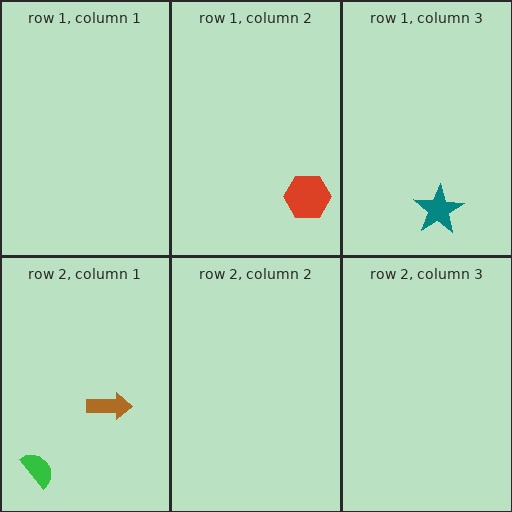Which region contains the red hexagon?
The row 1, column 2 region.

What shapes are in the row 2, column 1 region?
The brown arrow, the green semicircle.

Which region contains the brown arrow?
The row 2, column 1 region.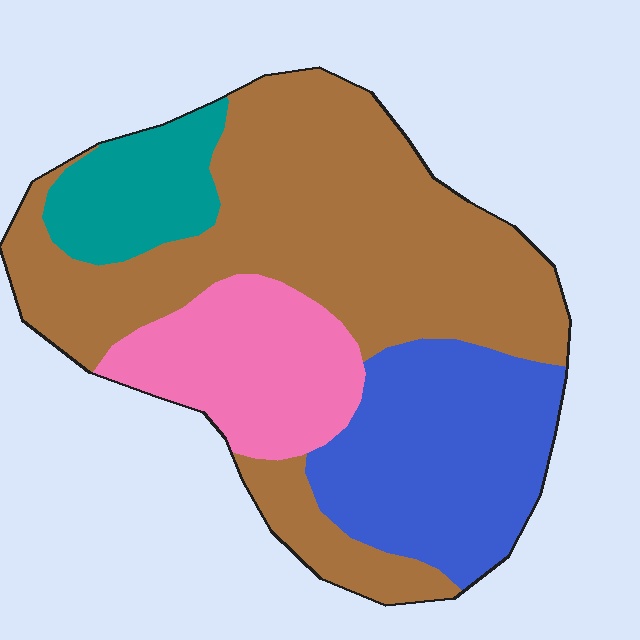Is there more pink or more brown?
Brown.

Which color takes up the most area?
Brown, at roughly 50%.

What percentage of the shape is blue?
Blue covers about 25% of the shape.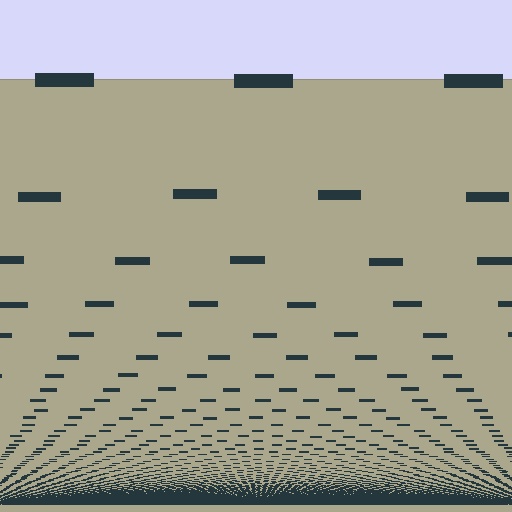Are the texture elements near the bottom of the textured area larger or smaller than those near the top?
Smaller. The gradient is inverted — elements near the bottom are smaller and denser.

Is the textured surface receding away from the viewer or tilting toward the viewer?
The surface appears to tilt toward the viewer. Texture elements get larger and sparser toward the top.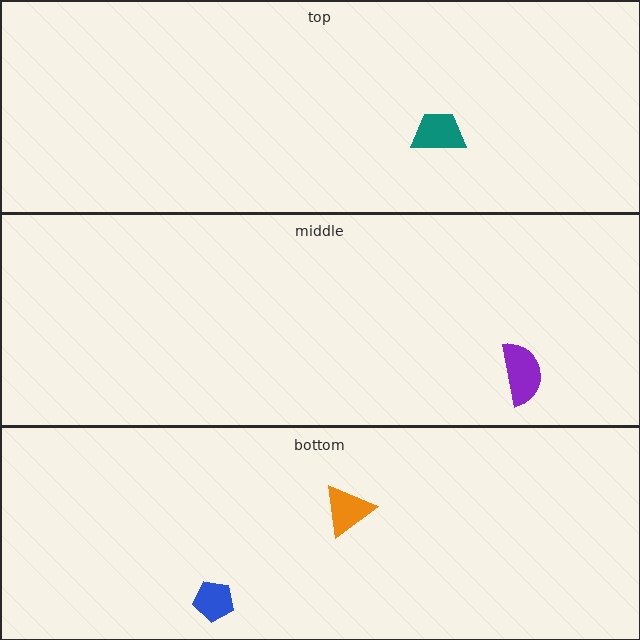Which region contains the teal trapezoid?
The top region.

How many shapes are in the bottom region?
2.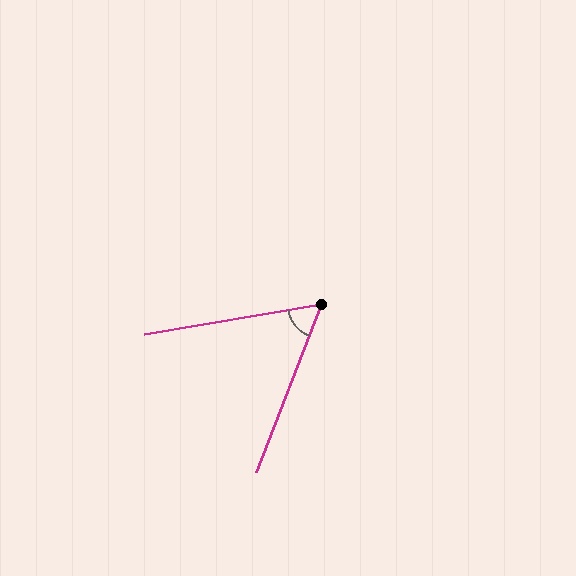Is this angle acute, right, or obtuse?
It is acute.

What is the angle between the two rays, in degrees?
Approximately 59 degrees.